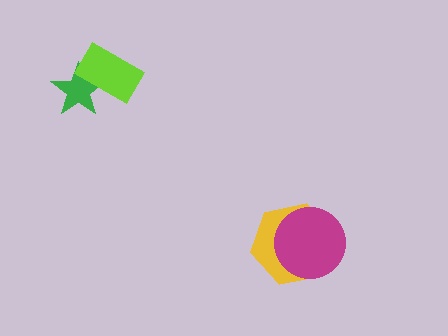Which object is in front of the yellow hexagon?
The magenta circle is in front of the yellow hexagon.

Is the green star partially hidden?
Yes, it is partially covered by another shape.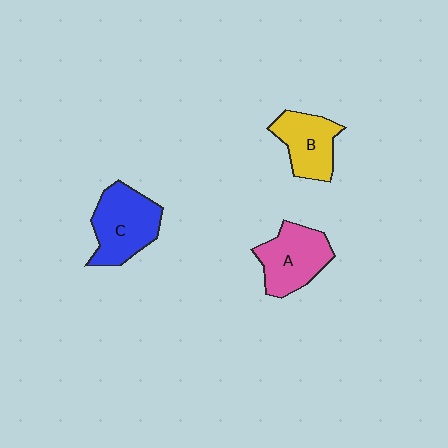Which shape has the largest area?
Shape C (blue).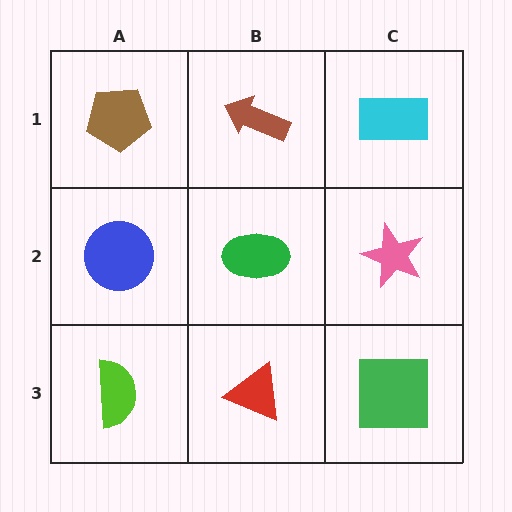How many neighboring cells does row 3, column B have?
3.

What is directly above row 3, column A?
A blue circle.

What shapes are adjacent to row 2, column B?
A brown arrow (row 1, column B), a red triangle (row 3, column B), a blue circle (row 2, column A), a pink star (row 2, column C).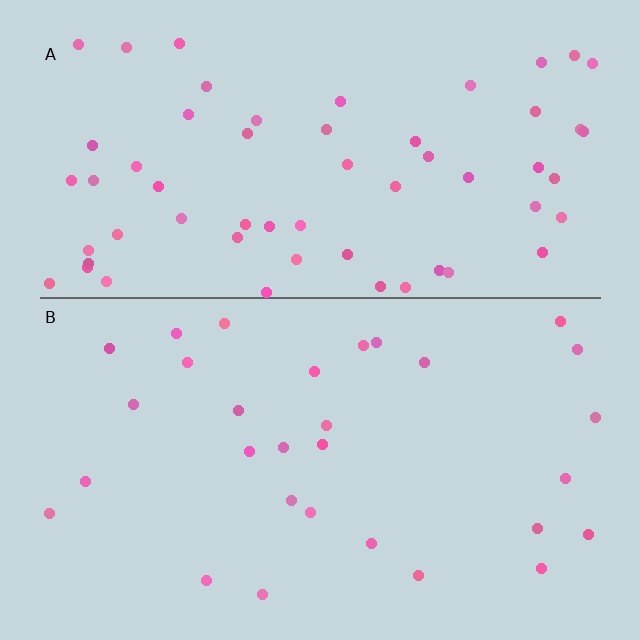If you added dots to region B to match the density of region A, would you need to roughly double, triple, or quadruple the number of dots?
Approximately double.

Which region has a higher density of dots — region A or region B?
A (the top).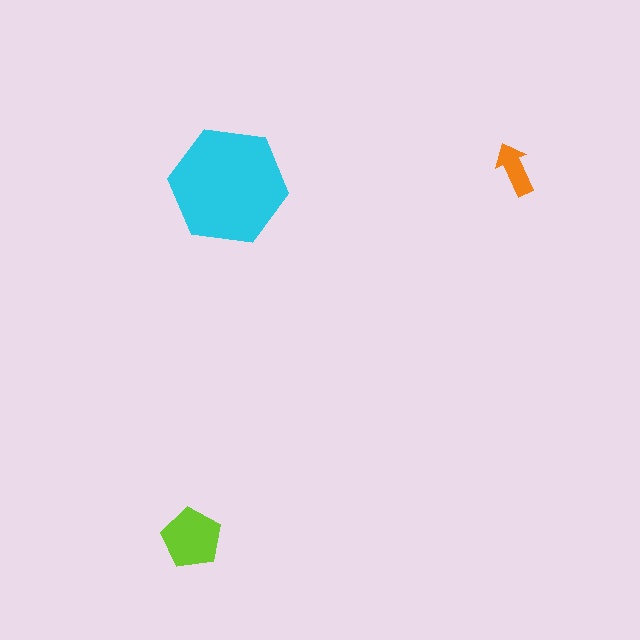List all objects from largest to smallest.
The cyan hexagon, the lime pentagon, the orange arrow.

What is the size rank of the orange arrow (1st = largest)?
3rd.